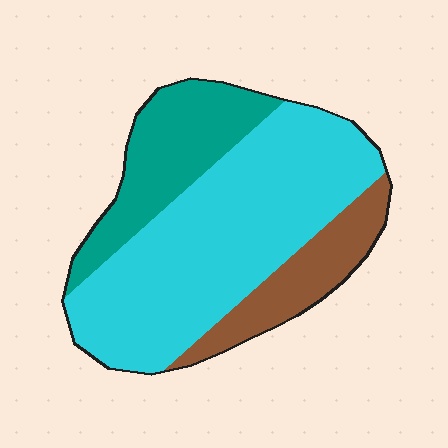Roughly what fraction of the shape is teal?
Teal takes up about one quarter (1/4) of the shape.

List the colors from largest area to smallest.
From largest to smallest: cyan, teal, brown.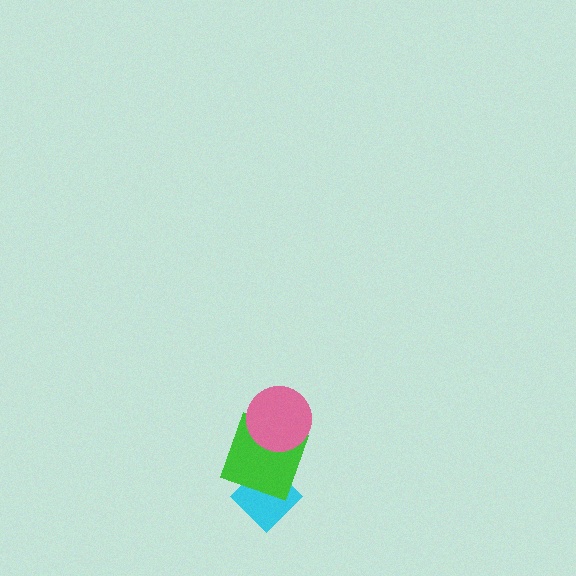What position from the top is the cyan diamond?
The cyan diamond is 3rd from the top.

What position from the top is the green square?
The green square is 2nd from the top.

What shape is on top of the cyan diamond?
The green square is on top of the cyan diamond.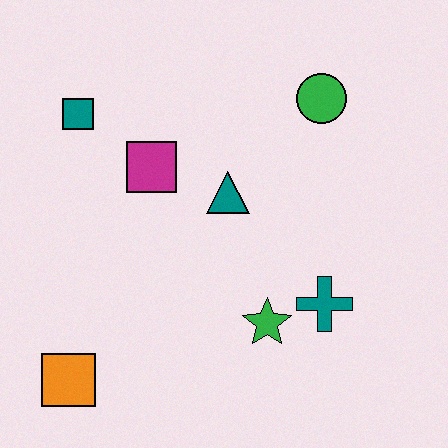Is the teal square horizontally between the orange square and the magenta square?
Yes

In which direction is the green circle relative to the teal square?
The green circle is to the right of the teal square.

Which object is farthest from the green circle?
The orange square is farthest from the green circle.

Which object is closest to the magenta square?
The teal triangle is closest to the magenta square.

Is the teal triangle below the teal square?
Yes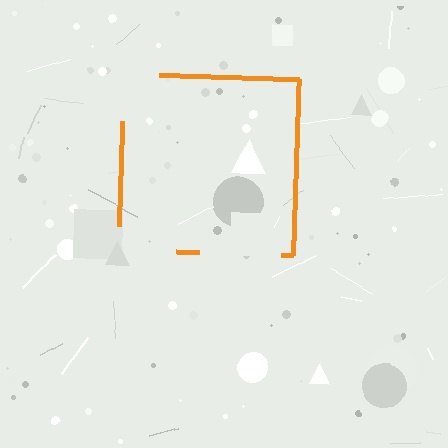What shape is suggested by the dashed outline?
The dashed outline suggests a square.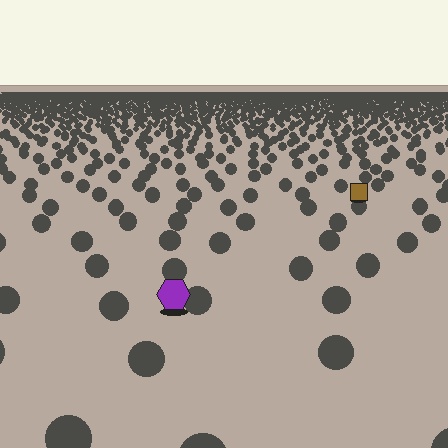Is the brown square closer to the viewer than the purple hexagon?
No. The purple hexagon is closer — you can tell from the texture gradient: the ground texture is coarser near it.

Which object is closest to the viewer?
The purple hexagon is closest. The texture marks near it are larger and more spread out.